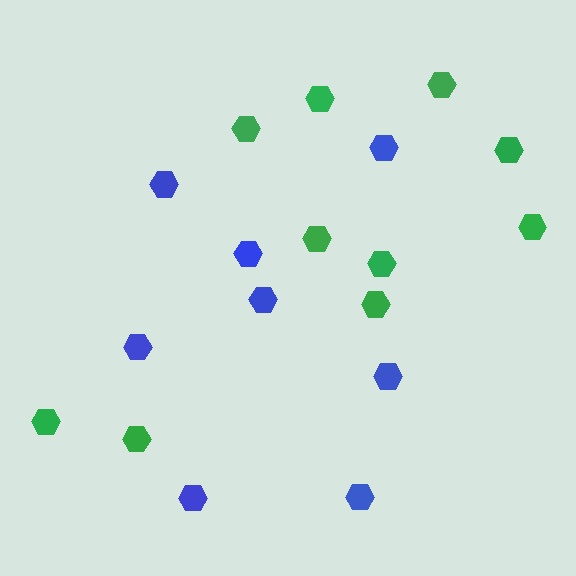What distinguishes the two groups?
There are 2 groups: one group of green hexagons (10) and one group of blue hexagons (8).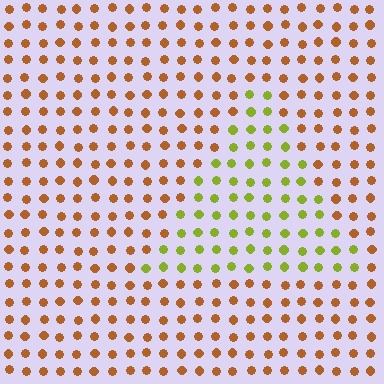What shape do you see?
I see a triangle.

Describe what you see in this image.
The image is filled with small brown elements in a uniform arrangement. A triangle-shaped region is visible where the elements are tinted to a slightly different hue, forming a subtle color boundary.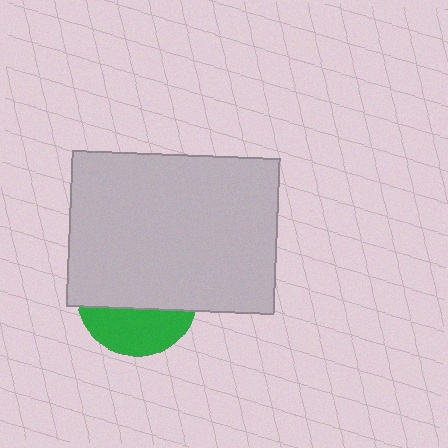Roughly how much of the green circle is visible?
A small part of it is visible (roughly 35%).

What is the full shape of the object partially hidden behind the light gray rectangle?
The partially hidden object is a green circle.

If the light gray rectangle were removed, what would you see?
You would see the complete green circle.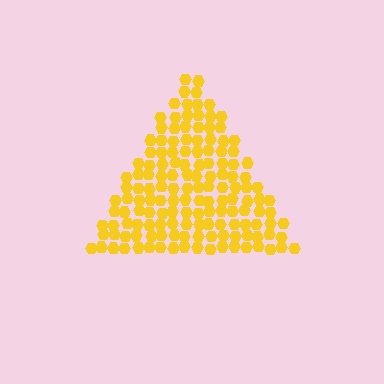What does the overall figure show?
The overall figure shows a triangle.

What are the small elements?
The small elements are hexagons.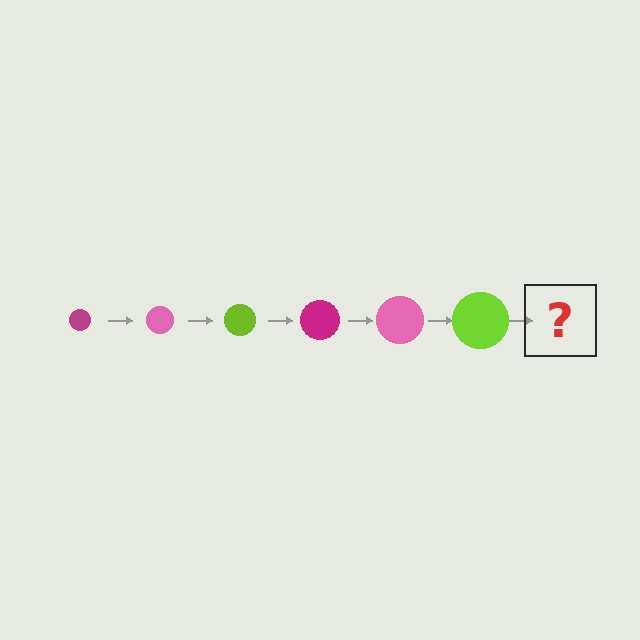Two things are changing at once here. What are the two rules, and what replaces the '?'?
The two rules are that the circle grows larger each step and the color cycles through magenta, pink, and lime. The '?' should be a magenta circle, larger than the previous one.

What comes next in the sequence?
The next element should be a magenta circle, larger than the previous one.